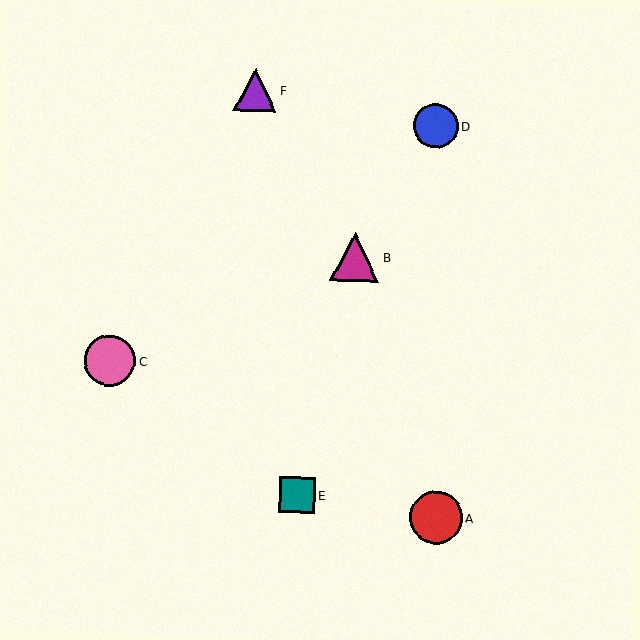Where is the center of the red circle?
The center of the red circle is at (436, 517).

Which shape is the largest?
The red circle (labeled A) is the largest.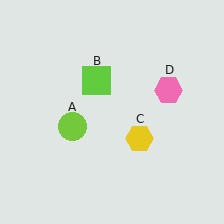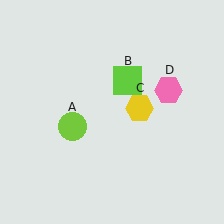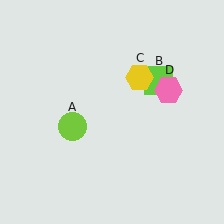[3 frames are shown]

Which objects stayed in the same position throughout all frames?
Lime circle (object A) and pink hexagon (object D) remained stationary.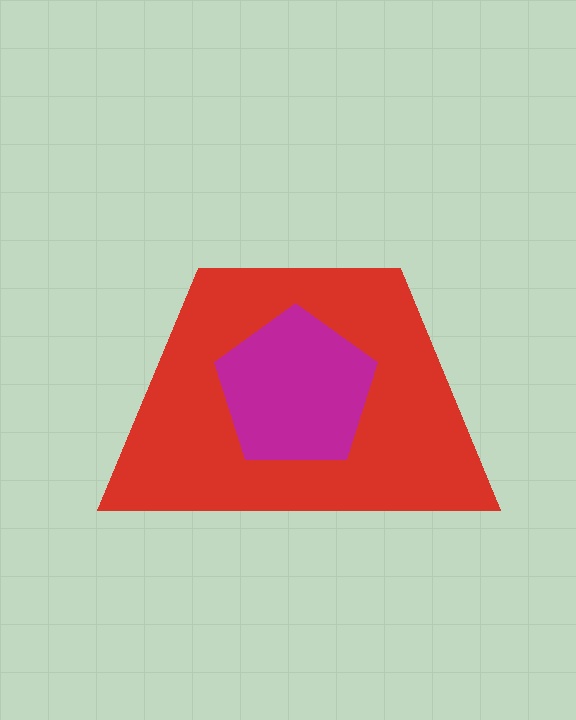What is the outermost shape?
The red trapezoid.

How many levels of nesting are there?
2.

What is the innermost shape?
The magenta pentagon.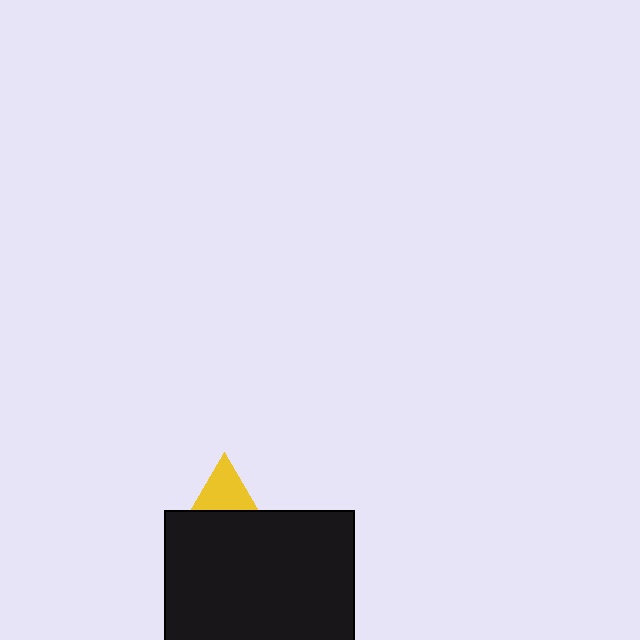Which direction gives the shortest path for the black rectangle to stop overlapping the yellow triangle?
Moving down gives the shortest separation.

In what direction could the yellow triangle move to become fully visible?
The yellow triangle could move up. That would shift it out from behind the black rectangle entirely.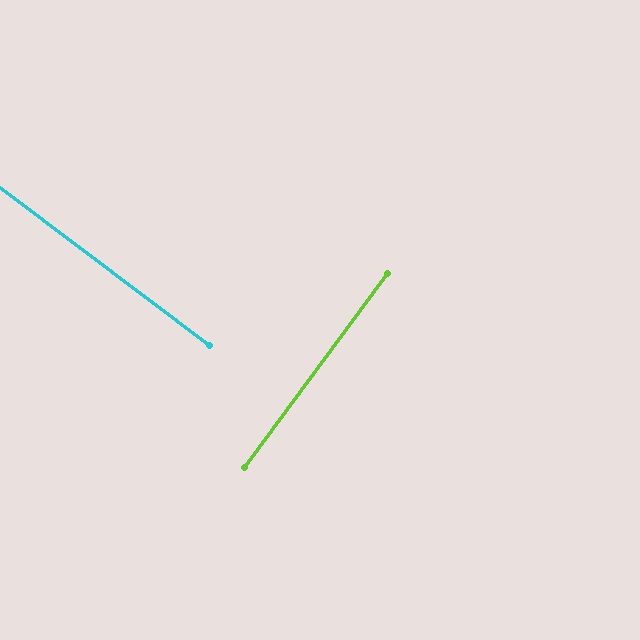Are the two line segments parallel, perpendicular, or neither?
Perpendicular — they meet at approximately 90°.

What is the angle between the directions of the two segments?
Approximately 90 degrees.